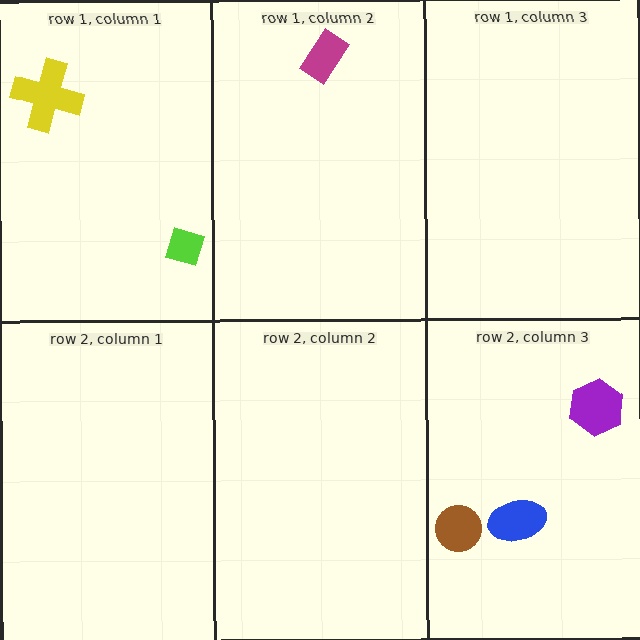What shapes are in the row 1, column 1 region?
The yellow cross, the lime diamond.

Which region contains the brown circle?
The row 2, column 3 region.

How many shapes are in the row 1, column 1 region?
2.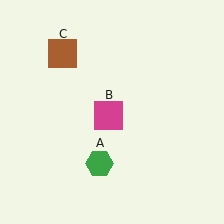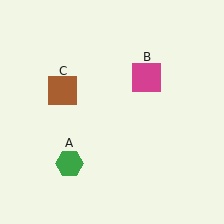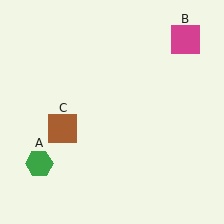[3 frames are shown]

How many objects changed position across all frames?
3 objects changed position: green hexagon (object A), magenta square (object B), brown square (object C).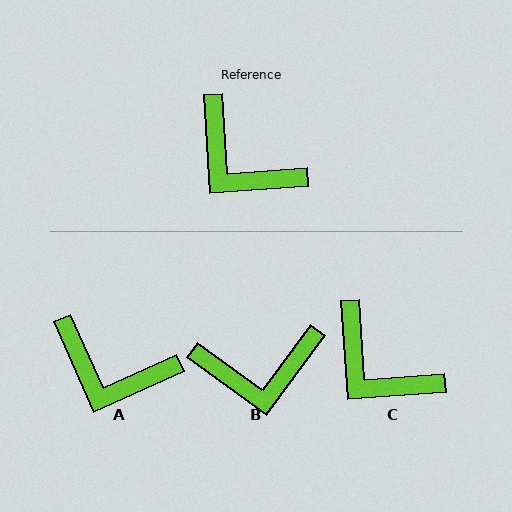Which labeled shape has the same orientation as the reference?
C.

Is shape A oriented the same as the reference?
No, it is off by about 20 degrees.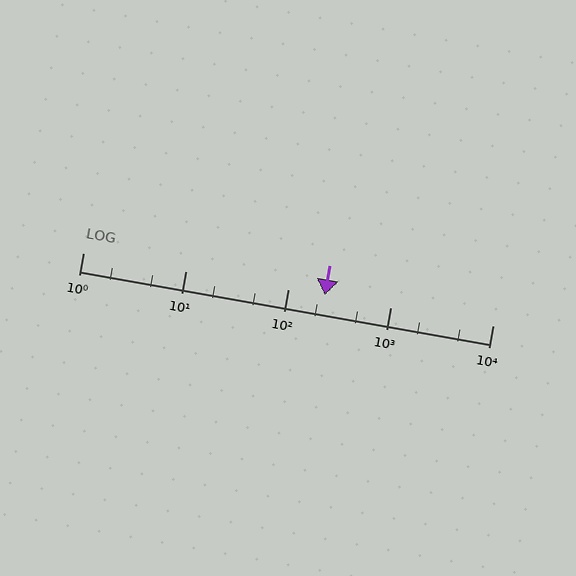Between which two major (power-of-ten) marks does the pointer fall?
The pointer is between 100 and 1000.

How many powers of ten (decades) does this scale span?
The scale spans 4 decades, from 1 to 10000.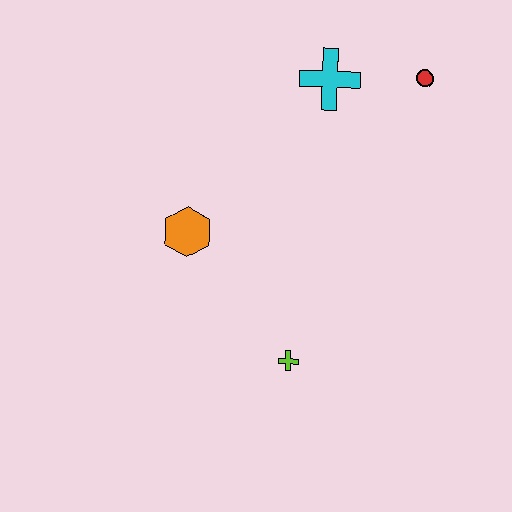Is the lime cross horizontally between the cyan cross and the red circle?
No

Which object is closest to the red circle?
The cyan cross is closest to the red circle.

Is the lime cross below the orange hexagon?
Yes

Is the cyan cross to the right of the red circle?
No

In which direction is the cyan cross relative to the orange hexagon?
The cyan cross is above the orange hexagon.